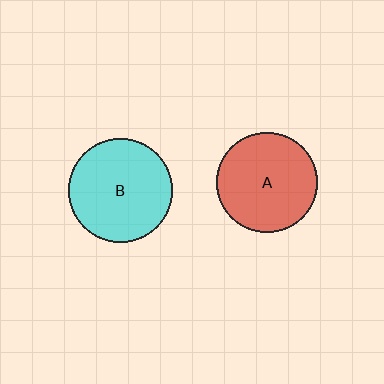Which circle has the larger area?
Circle B (cyan).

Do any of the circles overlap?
No, none of the circles overlap.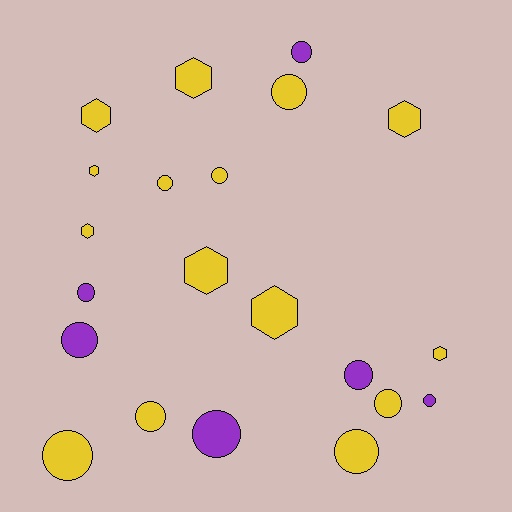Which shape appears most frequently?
Circle, with 13 objects.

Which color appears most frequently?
Yellow, with 15 objects.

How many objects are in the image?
There are 21 objects.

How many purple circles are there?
There are 6 purple circles.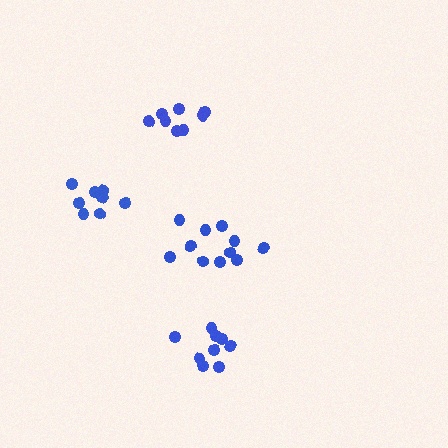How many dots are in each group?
Group 1: 11 dots, Group 2: 9 dots, Group 3: 8 dots, Group 4: 8 dots (36 total).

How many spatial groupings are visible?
There are 4 spatial groupings.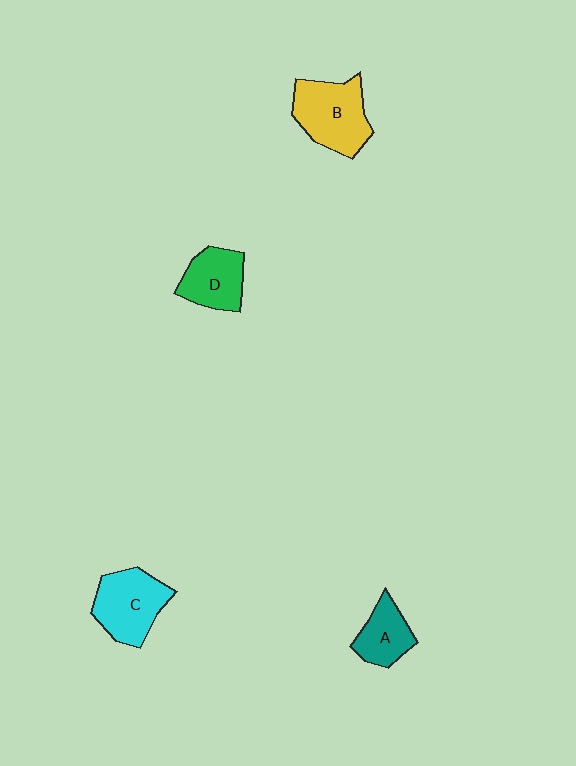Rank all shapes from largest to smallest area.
From largest to smallest: B (yellow), C (cyan), D (green), A (teal).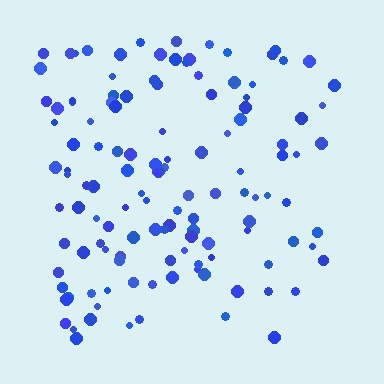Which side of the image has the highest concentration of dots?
The left.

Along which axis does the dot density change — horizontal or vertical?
Horizontal.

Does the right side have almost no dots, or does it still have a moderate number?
Still a moderate number, just noticeably fewer than the left.